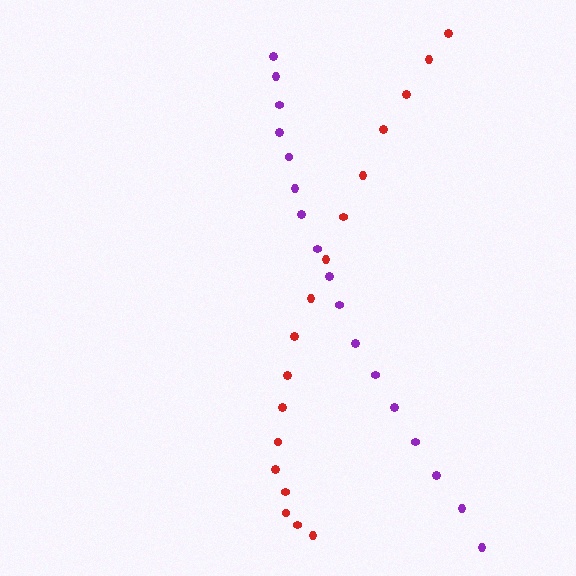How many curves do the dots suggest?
There are 2 distinct paths.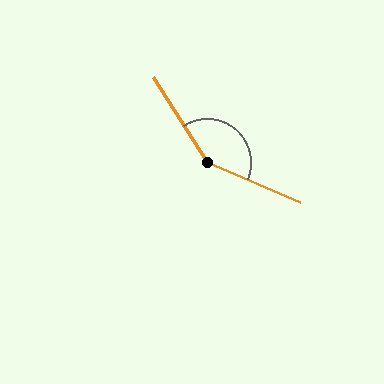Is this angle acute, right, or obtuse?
It is obtuse.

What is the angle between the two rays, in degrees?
Approximately 145 degrees.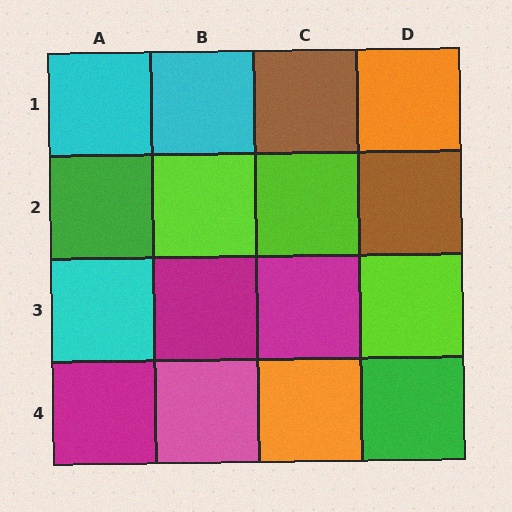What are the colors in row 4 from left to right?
Magenta, pink, orange, green.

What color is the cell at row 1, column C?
Brown.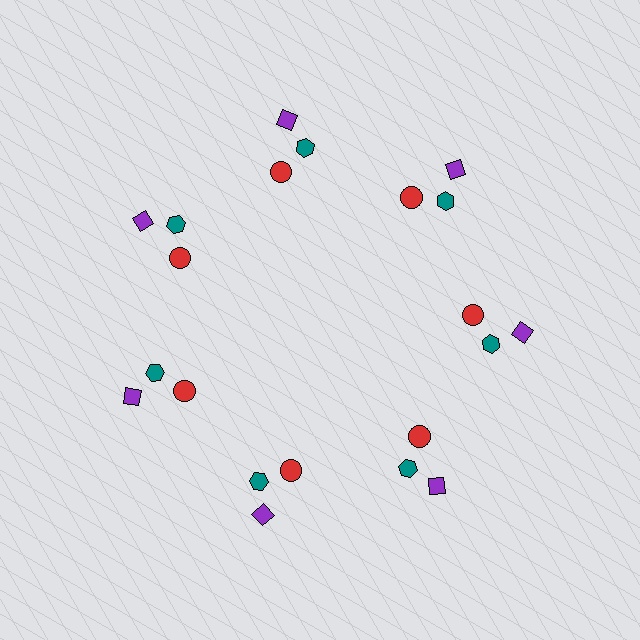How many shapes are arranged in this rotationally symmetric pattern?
There are 21 shapes, arranged in 7 groups of 3.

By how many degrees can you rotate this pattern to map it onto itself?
The pattern maps onto itself every 51 degrees of rotation.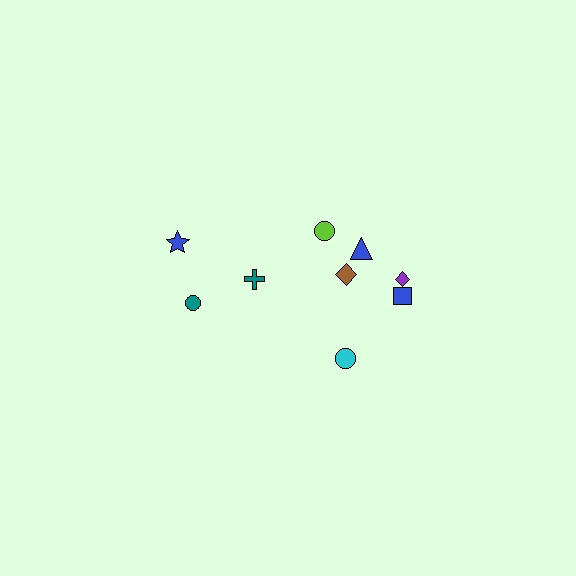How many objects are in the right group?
There are 6 objects.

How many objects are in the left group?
There are 3 objects.